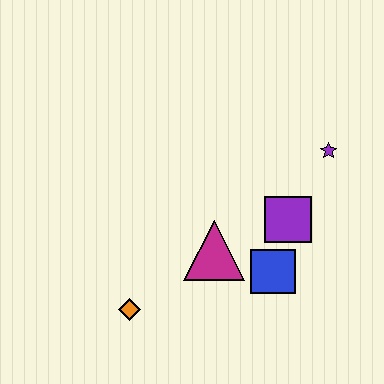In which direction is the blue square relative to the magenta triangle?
The blue square is to the right of the magenta triangle.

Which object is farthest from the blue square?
The orange diamond is farthest from the blue square.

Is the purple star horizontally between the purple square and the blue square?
No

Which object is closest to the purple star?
The purple square is closest to the purple star.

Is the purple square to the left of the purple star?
Yes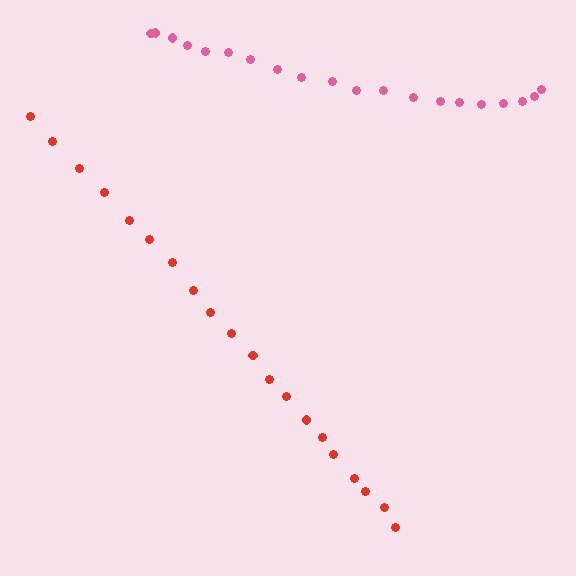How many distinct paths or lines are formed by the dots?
There are 2 distinct paths.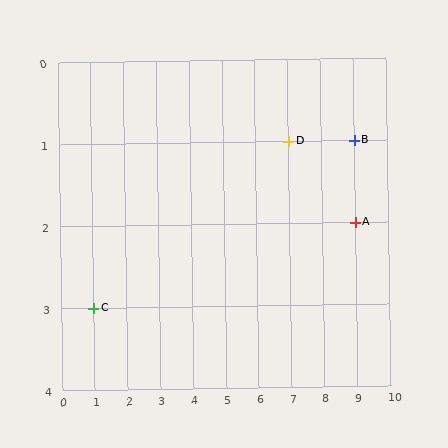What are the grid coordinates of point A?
Point A is at grid coordinates (9, 2).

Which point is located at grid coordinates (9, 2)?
Point A is at (9, 2).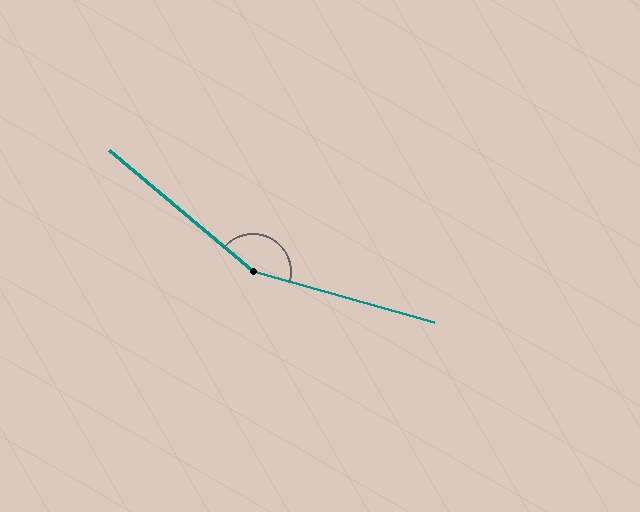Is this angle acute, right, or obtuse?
It is obtuse.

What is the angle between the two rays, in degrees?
Approximately 155 degrees.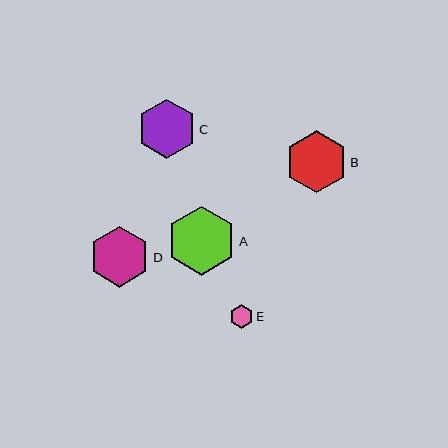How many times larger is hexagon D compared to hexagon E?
Hexagon D is approximately 2.6 times the size of hexagon E.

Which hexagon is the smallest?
Hexagon E is the smallest with a size of approximately 23 pixels.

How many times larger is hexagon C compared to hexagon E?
Hexagon C is approximately 2.6 times the size of hexagon E.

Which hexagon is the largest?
Hexagon A is the largest with a size of approximately 69 pixels.